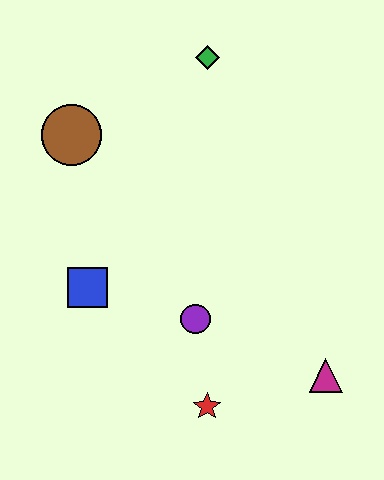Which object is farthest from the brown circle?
The magenta triangle is farthest from the brown circle.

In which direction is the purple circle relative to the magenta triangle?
The purple circle is to the left of the magenta triangle.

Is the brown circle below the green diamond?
Yes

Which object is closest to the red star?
The purple circle is closest to the red star.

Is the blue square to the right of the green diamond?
No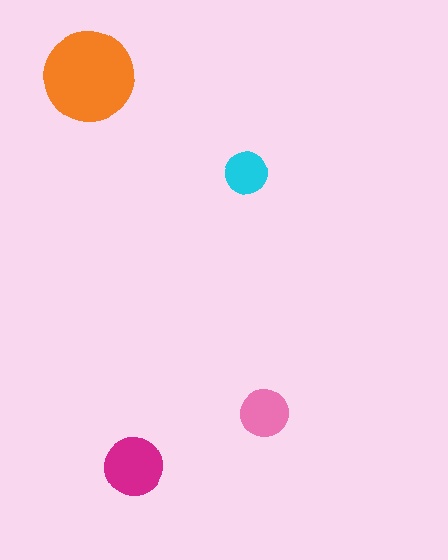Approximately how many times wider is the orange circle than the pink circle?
About 2 times wider.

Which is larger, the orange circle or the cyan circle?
The orange one.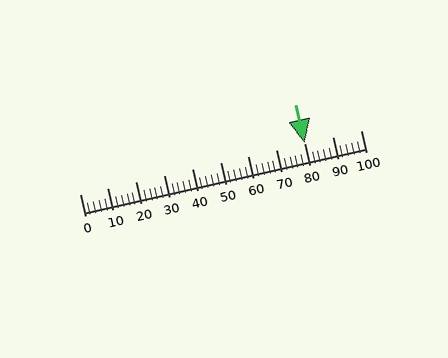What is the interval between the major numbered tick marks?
The major tick marks are spaced 10 units apart.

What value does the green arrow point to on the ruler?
The green arrow points to approximately 80.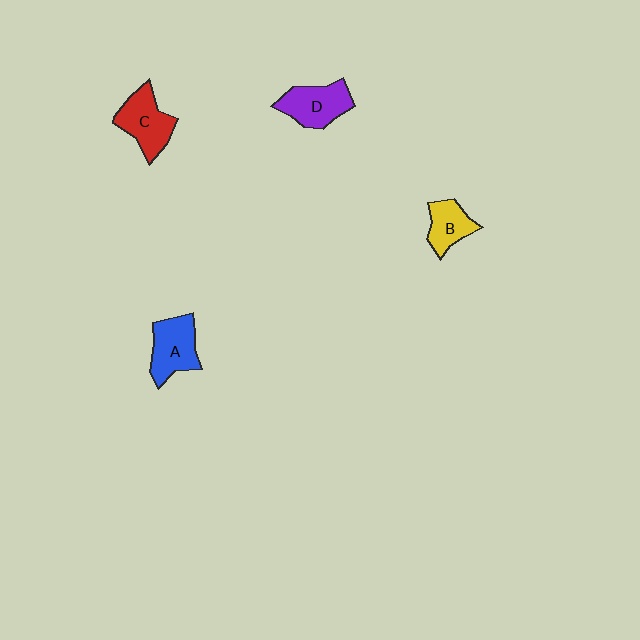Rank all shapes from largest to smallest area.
From largest to smallest: C (red), A (blue), D (purple), B (yellow).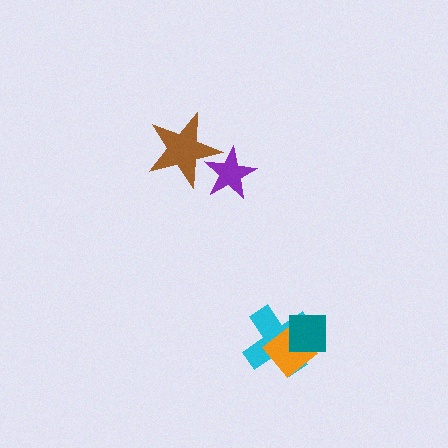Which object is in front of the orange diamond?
The teal square is in front of the orange diamond.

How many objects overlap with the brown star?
1 object overlaps with the brown star.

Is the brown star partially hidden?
Yes, it is partially covered by another shape.